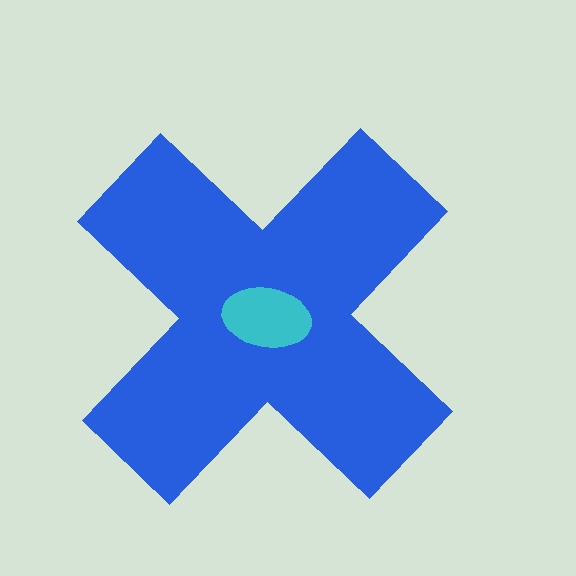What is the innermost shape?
The cyan ellipse.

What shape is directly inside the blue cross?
The cyan ellipse.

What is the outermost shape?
The blue cross.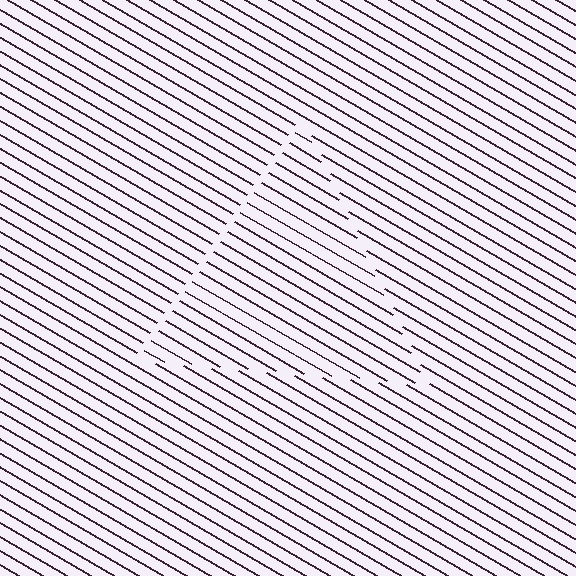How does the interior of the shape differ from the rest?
The interior of the shape contains the same grating, shifted by half a period — the contour is defined by the phase discontinuity where line-ends from the inner and outer gratings abut.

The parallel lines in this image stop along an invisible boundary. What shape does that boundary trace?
An illusory triangle. The interior of the shape contains the same grating, shifted by half a period — the contour is defined by the phase discontinuity where line-ends from the inner and outer gratings abut.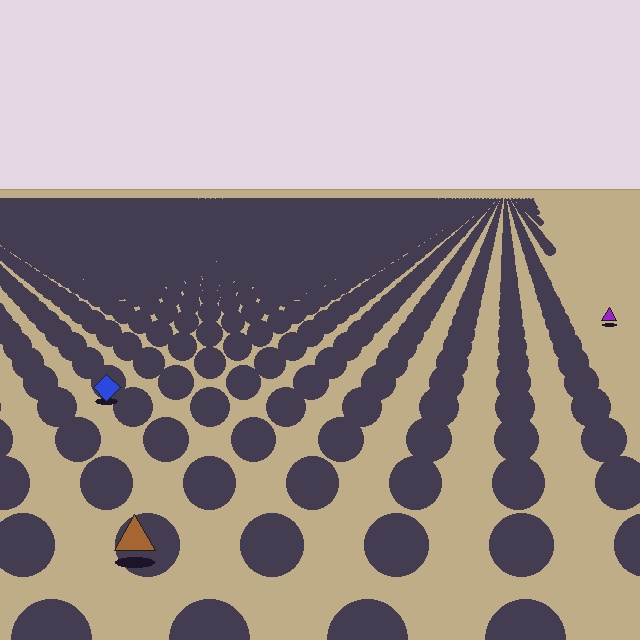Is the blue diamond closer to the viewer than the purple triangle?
Yes. The blue diamond is closer — you can tell from the texture gradient: the ground texture is coarser near it.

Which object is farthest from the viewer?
The purple triangle is farthest from the viewer. It appears smaller and the ground texture around it is denser.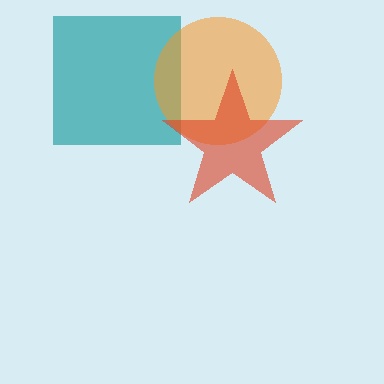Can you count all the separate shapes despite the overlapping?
Yes, there are 3 separate shapes.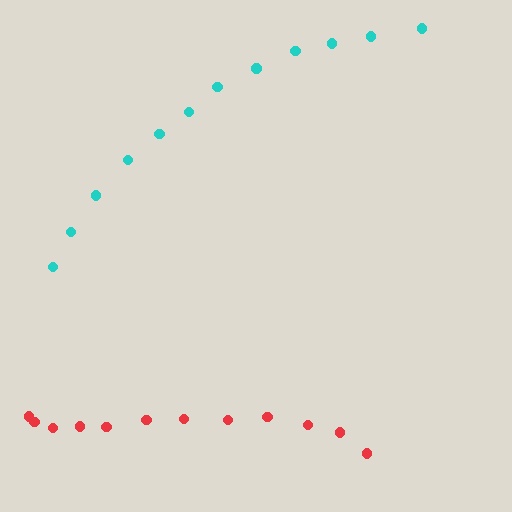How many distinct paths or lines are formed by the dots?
There are 2 distinct paths.